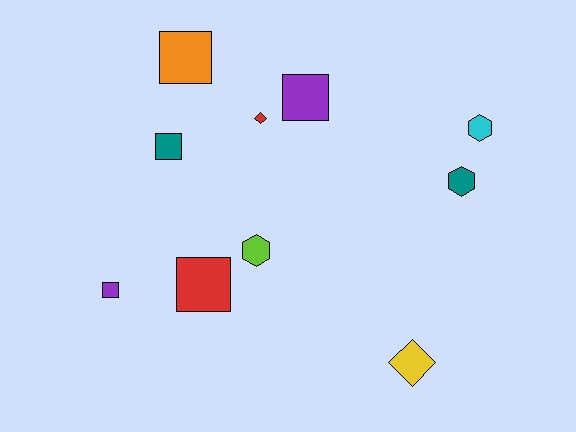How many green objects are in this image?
There are no green objects.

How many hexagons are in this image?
There are 3 hexagons.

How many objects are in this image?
There are 10 objects.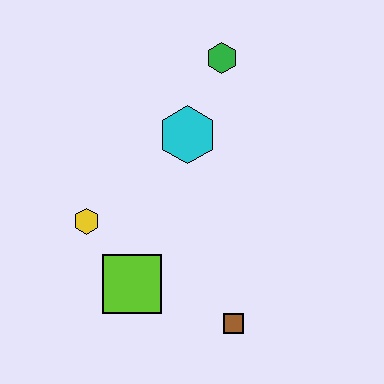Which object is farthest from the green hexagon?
The brown square is farthest from the green hexagon.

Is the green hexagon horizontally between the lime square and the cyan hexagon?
No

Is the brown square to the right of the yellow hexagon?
Yes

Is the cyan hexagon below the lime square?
No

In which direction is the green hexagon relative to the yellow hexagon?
The green hexagon is above the yellow hexagon.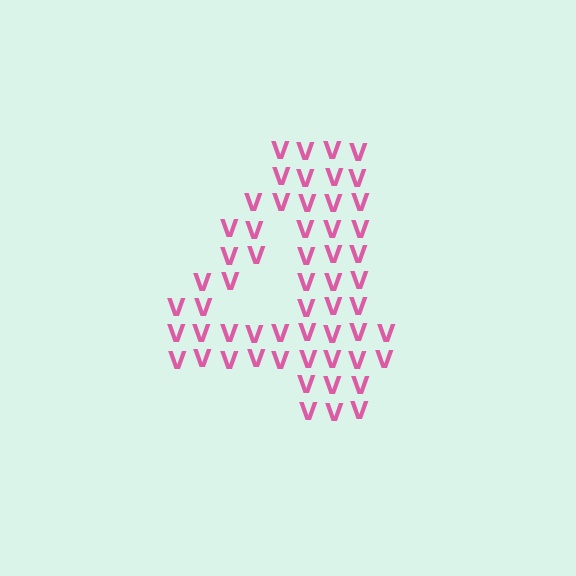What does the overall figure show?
The overall figure shows the digit 4.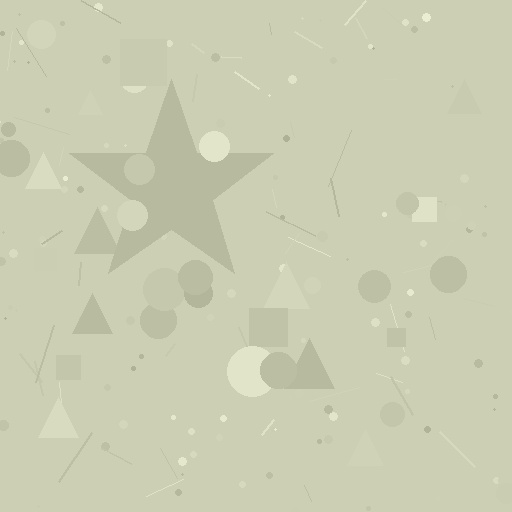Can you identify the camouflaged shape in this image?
The camouflaged shape is a star.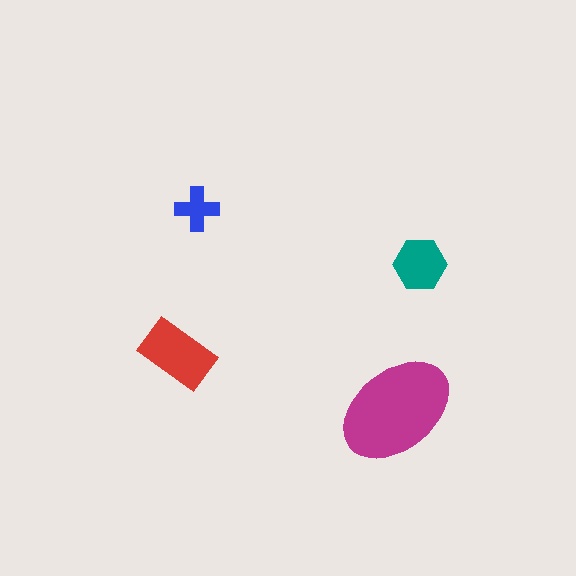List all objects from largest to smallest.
The magenta ellipse, the red rectangle, the teal hexagon, the blue cross.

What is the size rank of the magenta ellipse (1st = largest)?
1st.